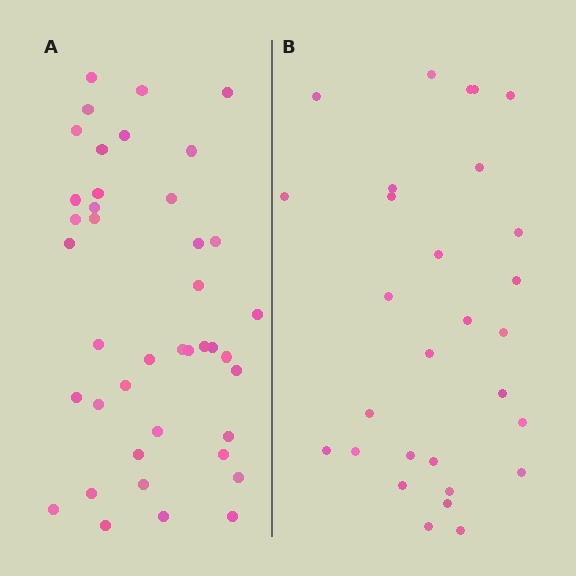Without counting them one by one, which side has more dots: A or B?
Region A (the left region) has more dots.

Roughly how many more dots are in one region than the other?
Region A has roughly 12 or so more dots than region B.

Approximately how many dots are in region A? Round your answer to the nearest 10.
About 40 dots. (The exact count is 41, which rounds to 40.)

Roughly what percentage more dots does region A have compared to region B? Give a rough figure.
About 40% more.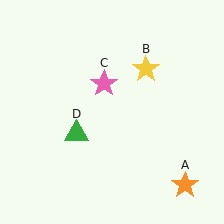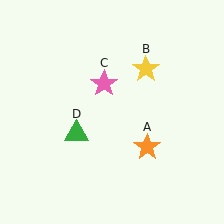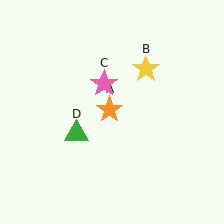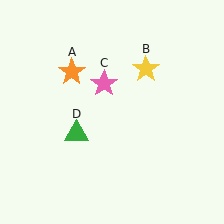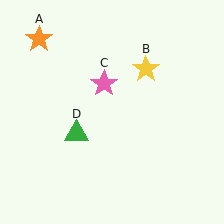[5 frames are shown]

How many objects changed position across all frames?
1 object changed position: orange star (object A).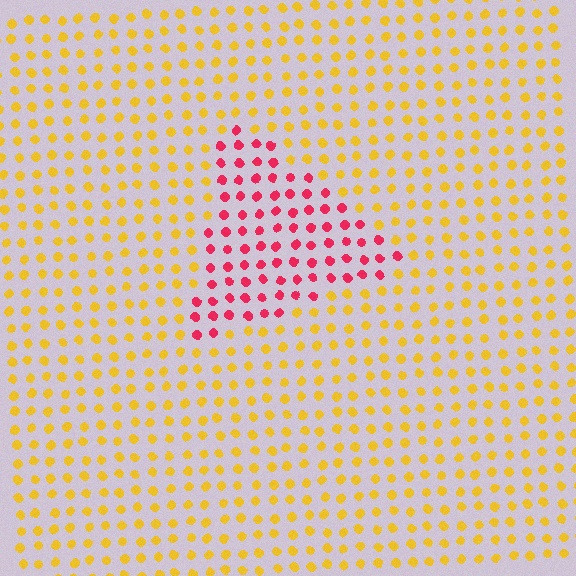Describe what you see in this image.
The image is filled with small yellow elements in a uniform arrangement. A triangle-shaped region is visible where the elements are tinted to a slightly different hue, forming a subtle color boundary.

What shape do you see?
I see a triangle.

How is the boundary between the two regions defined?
The boundary is defined purely by a slight shift in hue (about 63 degrees). Spacing, size, and orientation are identical on both sides.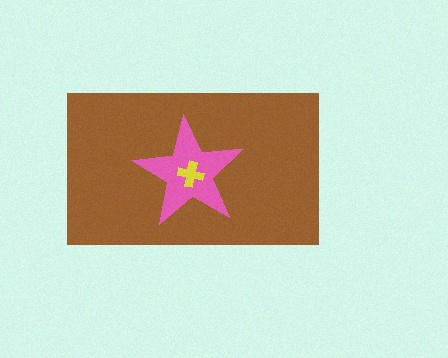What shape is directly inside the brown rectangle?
The pink star.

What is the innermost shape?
The yellow cross.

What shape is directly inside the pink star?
The yellow cross.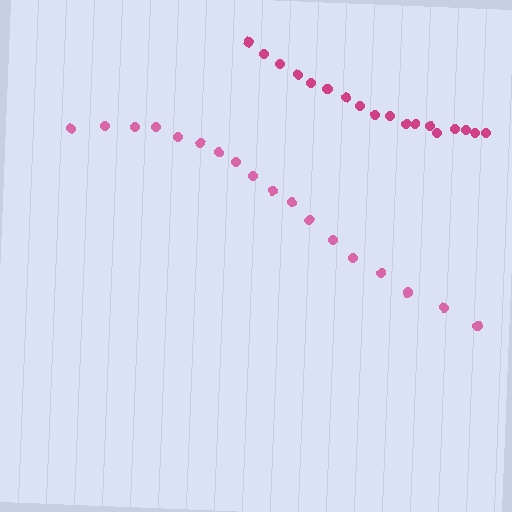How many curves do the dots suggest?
There are 2 distinct paths.